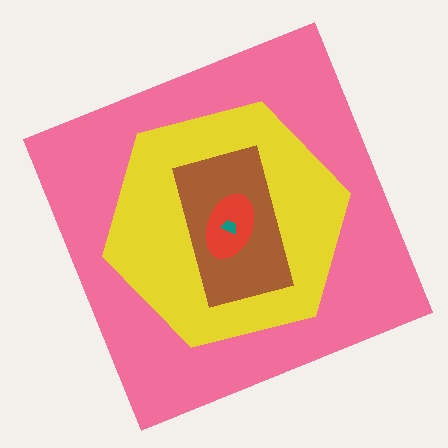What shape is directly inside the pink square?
The yellow hexagon.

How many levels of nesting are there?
5.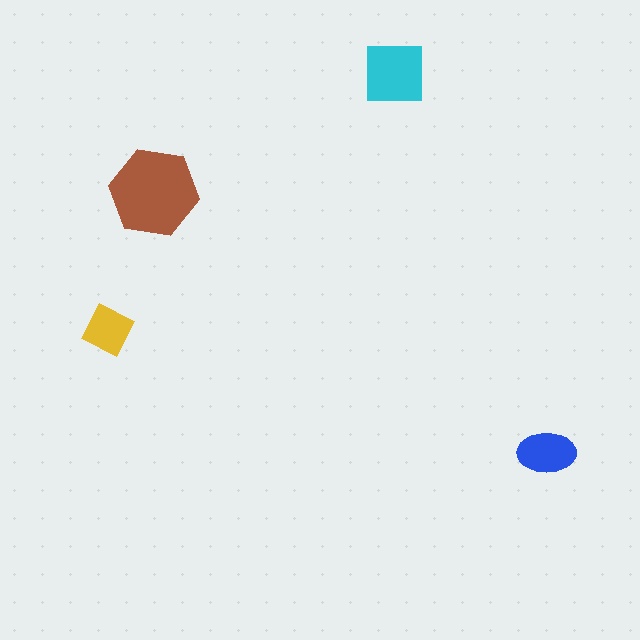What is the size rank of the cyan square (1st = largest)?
2nd.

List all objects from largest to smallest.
The brown hexagon, the cyan square, the blue ellipse, the yellow diamond.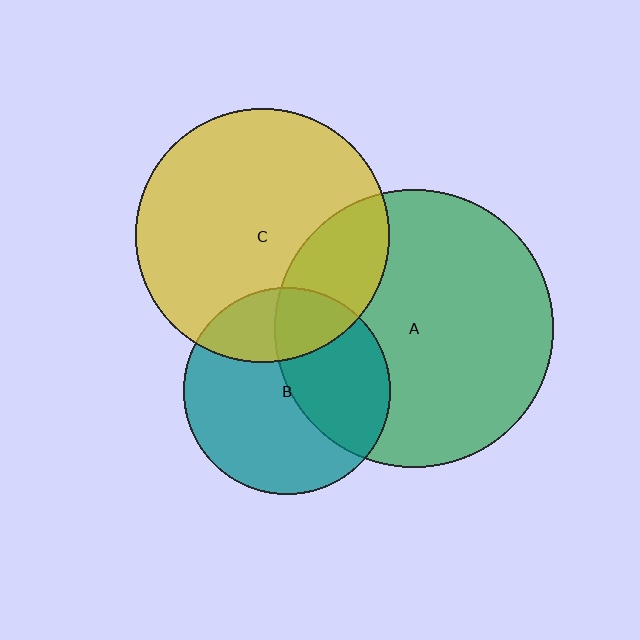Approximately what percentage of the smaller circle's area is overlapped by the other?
Approximately 25%.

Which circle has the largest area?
Circle A (green).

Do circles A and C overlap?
Yes.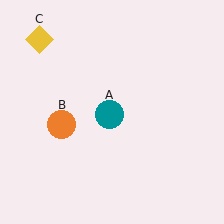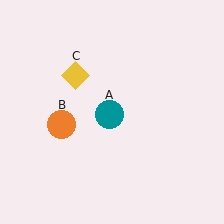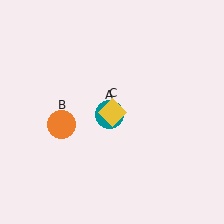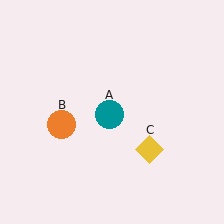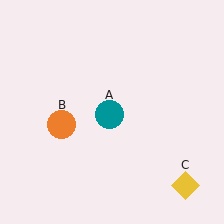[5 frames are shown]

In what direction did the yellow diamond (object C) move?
The yellow diamond (object C) moved down and to the right.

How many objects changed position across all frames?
1 object changed position: yellow diamond (object C).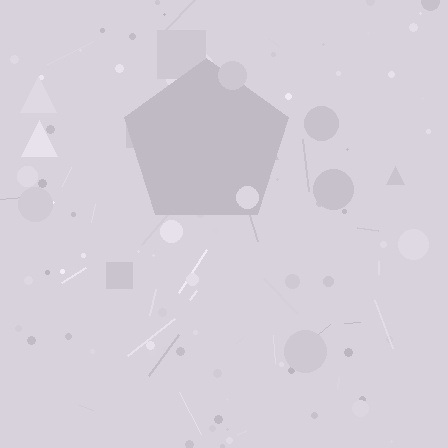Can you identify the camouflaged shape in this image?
The camouflaged shape is a pentagon.